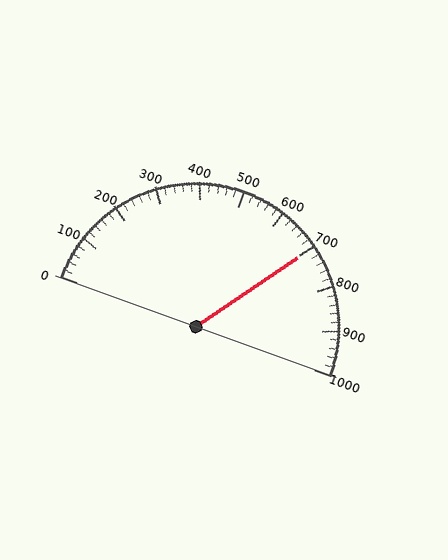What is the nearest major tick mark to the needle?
The nearest major tick mark is 700.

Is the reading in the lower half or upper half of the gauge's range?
The reading is in the upper half of the range (0 to 1000).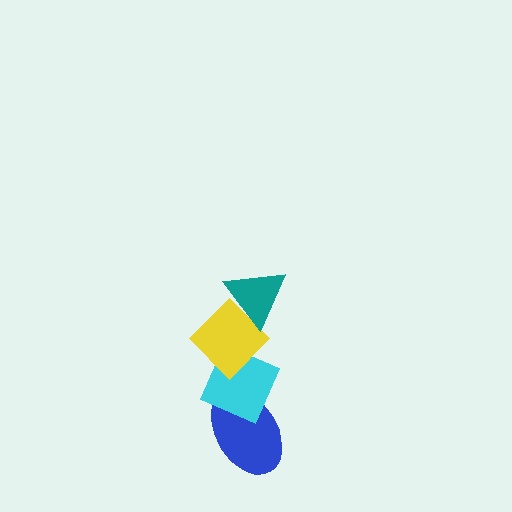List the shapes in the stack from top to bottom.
From top to bottom: the teal triangle, the yellow diamond, the cyan diamond, the blue ellipse.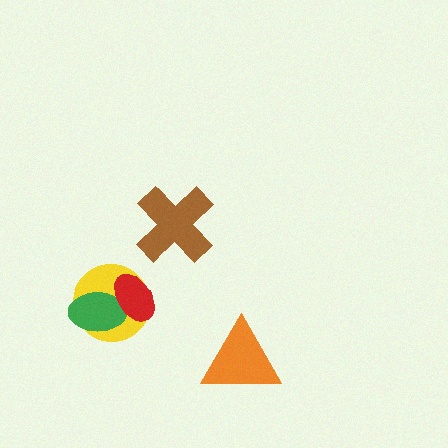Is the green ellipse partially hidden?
Yes, it is partially covered by another shape.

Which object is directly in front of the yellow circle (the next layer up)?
The green ellipse is directly in front of the yellow circle.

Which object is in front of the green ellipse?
The red ellipse is in front of the green ellipse.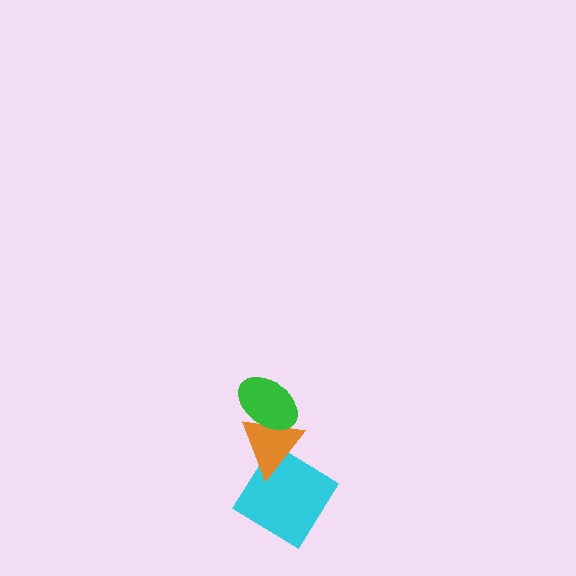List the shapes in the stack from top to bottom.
From top to bottom: the green ellipse, the orange triangle, the cyan diamond.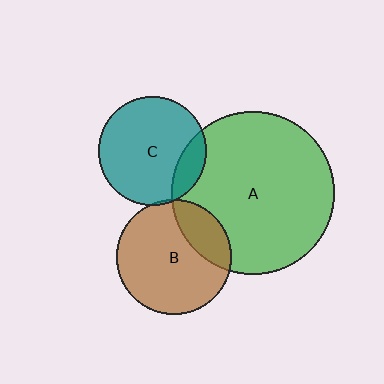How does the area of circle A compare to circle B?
Approximately 2.0 times.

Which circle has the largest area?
Circle A (green).